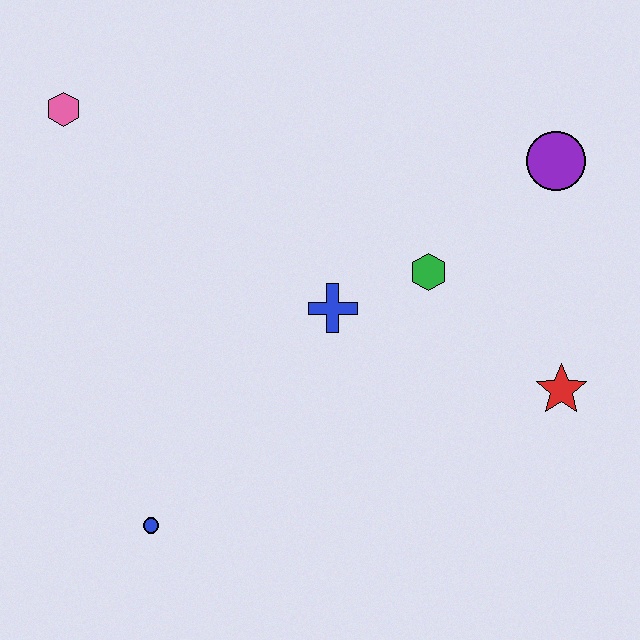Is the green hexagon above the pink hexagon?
No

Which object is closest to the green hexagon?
The blue cross is closest to the green hexagon.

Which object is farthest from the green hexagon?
The pink hexagon is farthest from the green hexagon.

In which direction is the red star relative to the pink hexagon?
The red star is to the right of the pink hexagon.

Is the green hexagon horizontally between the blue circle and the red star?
Yes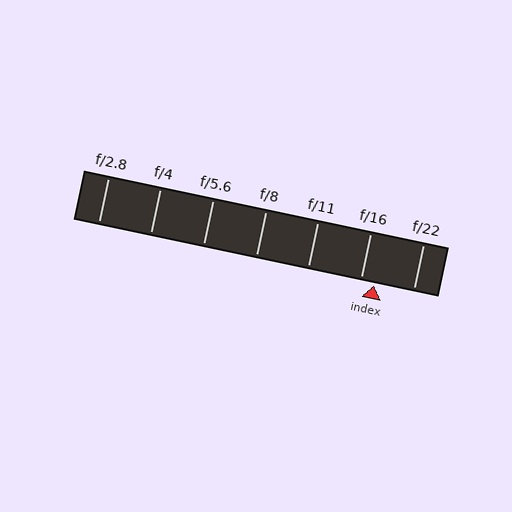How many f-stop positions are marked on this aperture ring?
There are 7 f-stop positions marked.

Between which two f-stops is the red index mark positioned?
The index mark is between f/16 and f/22.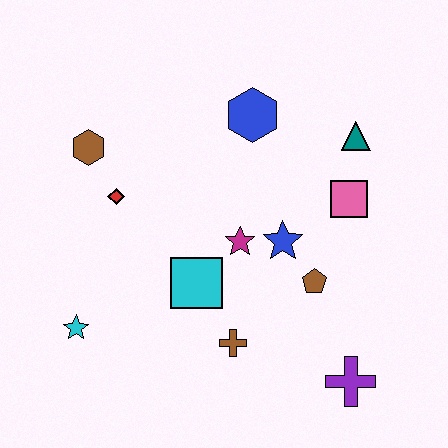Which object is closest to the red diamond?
The brown hexagon is closest to the red diamond.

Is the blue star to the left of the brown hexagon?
No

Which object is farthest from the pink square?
The cyan star is farthest from the pink square.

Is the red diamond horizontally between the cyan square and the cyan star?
Yes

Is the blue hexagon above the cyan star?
Yes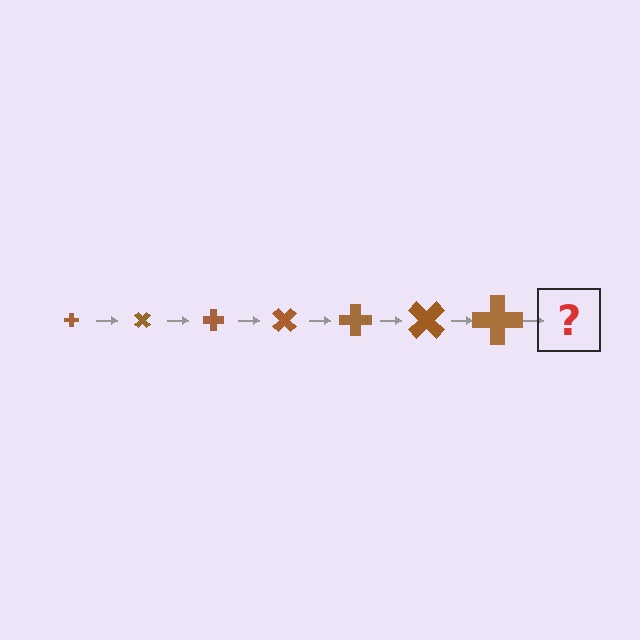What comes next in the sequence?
The next element should be a cross, larger than the previous one and rotated 315 degrees from the start.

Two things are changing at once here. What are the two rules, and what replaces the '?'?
The two rules are that the cross grows larger each step and it rotates 45 degrees each step. The '?' should be a cross, larger than the previous one and rotated 315 degrees from the start.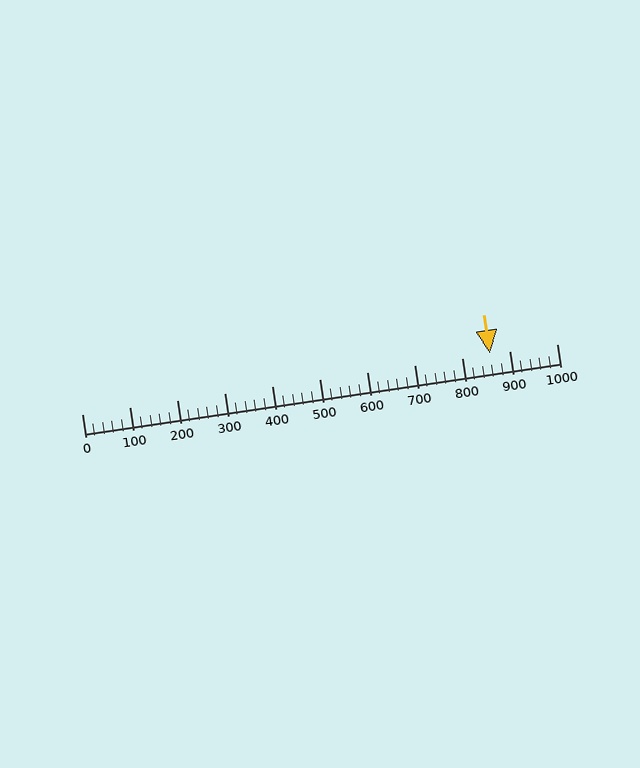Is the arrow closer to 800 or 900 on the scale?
The arrow is closer to 900.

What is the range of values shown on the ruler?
The ruler shows values from 0 to 1000.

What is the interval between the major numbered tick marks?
The major tick marks are spaced 100 units apart.